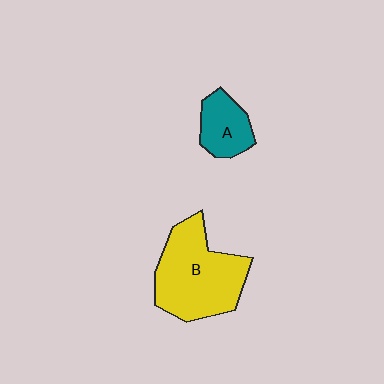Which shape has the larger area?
Shape B (yellow).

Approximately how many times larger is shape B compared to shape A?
Approximately 2.4 times.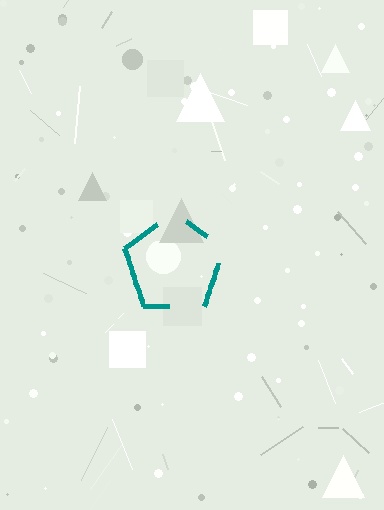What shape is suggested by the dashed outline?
The dashed outline suggests a pentagon.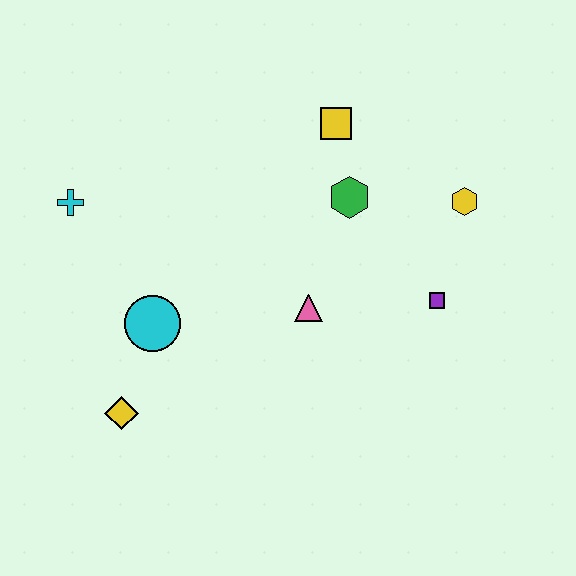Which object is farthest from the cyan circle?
The yellow hexagon is farthest from the cyan circle.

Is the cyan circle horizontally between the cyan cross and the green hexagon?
Yes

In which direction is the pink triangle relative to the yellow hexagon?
The pink triangle is to the left of the yellow hexagon.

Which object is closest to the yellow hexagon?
The purple square is closest to the yellow hexagon.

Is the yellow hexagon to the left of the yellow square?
No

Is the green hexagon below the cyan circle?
No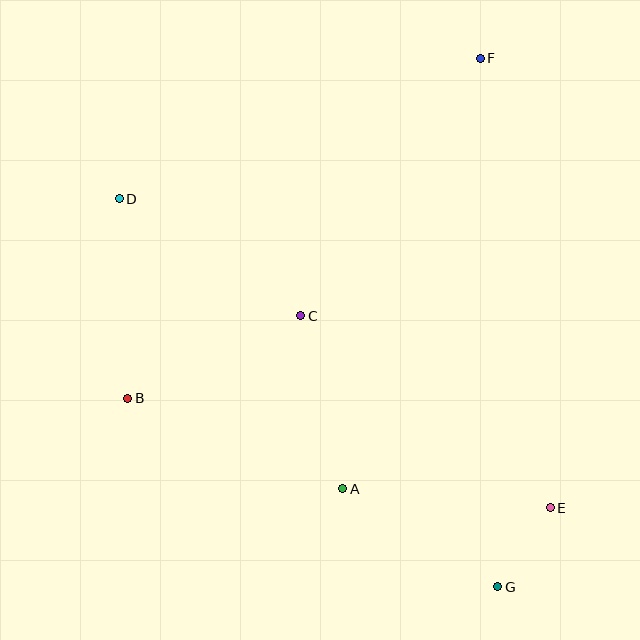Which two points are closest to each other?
Points E and G are closest to each other.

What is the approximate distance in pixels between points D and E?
The distance between D and E is approximately 530 pixels.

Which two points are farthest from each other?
Points D and G are farthest from each other.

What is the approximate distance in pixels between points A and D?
The distance between A and D is approximately 366 pixels.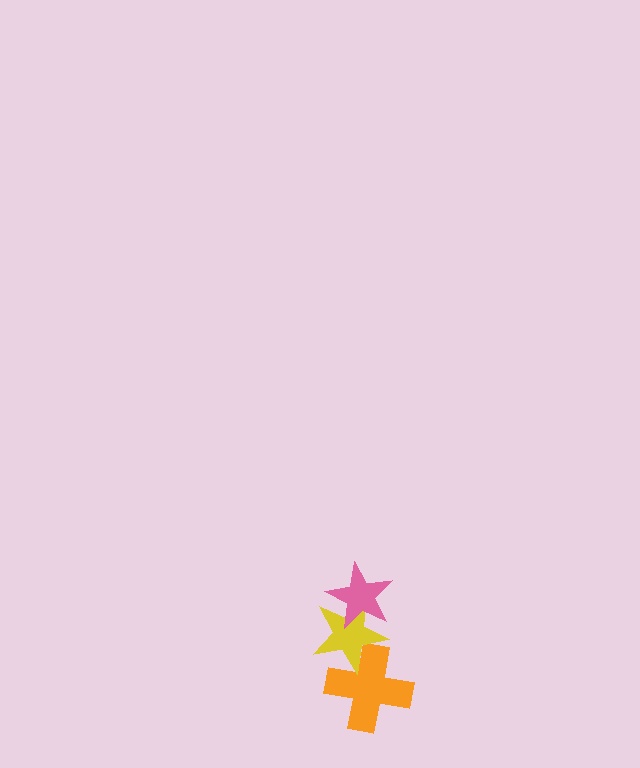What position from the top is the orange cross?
The orange cross is 3rd from the top.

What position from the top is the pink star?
The pink star is 1st from the top.